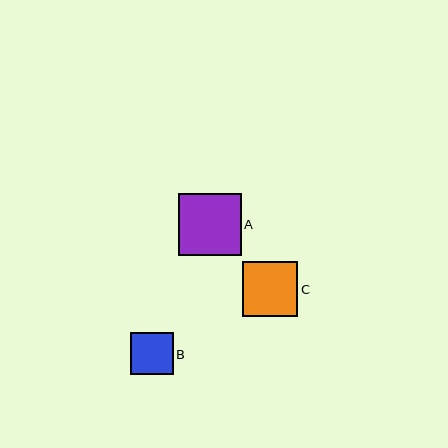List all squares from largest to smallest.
From largest to smallest: A, C, B.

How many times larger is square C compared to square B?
Square C is approximately 1.3 times the size of square B.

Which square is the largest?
Square A is the largest with a size of approximately 63 pixels.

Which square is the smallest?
Square B is the smallest with a size of approximately 42 pixels.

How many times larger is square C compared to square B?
Square C is approximately 1.3 times the size of square B.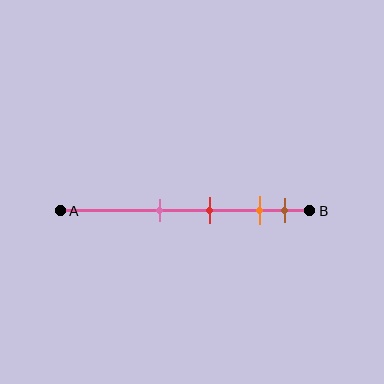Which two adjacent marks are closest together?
The orange and brown marks are the closest adjacent pair.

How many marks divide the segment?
There are 4 marks dividing the segment.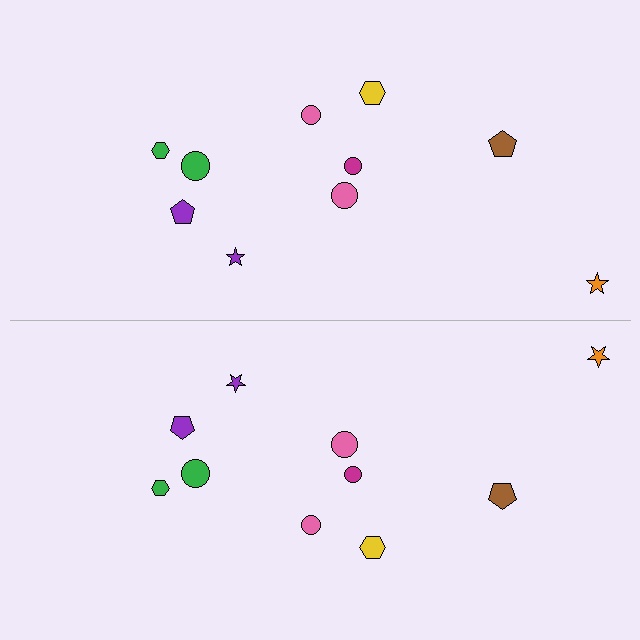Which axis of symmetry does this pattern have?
The pattern has a horizontal axis of symmetry running through the center of the image.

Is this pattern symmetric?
Yes, this pattern has bilateral (reflection) symmetry.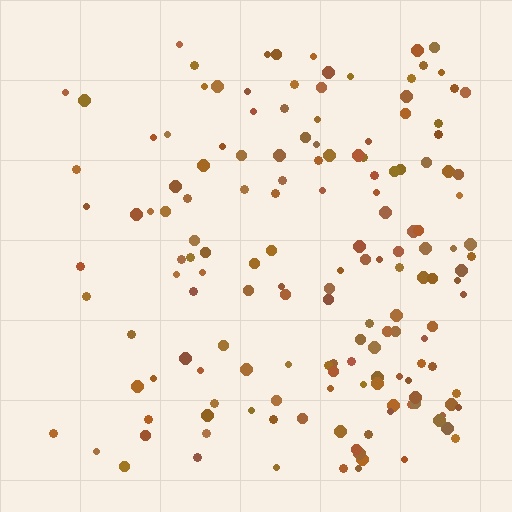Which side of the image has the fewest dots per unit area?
The left.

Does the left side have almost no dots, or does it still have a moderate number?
Still a moderate number, just noticeably fewer than the right.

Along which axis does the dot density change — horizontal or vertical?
Horizontal.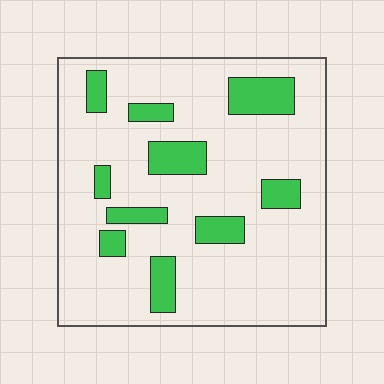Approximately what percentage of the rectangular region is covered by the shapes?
Approximately 20%.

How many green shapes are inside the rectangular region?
10.